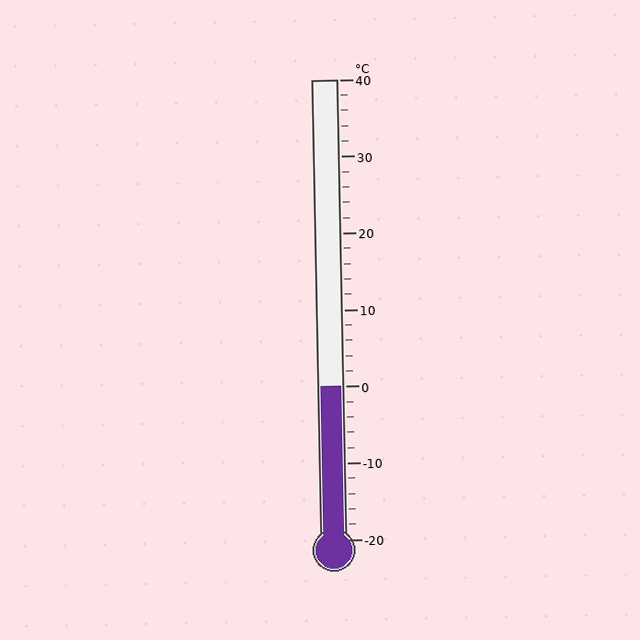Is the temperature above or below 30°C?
The temperature is below 30°C.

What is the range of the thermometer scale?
The thermometer scale ranges from -20°C to 40°C.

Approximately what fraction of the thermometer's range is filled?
The thermometer is filled to approximately 35% of its range.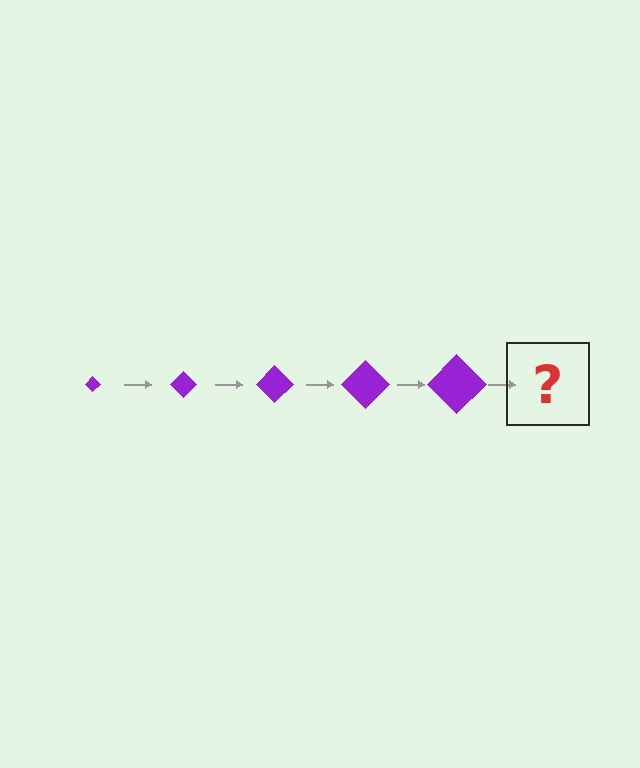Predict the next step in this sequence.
The next step is a purple diamond, larger than the previous one.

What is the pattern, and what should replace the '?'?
The pattern is that the diamond gets progressively larger each step. The '?' should be a purple diamond, larger than the previous one.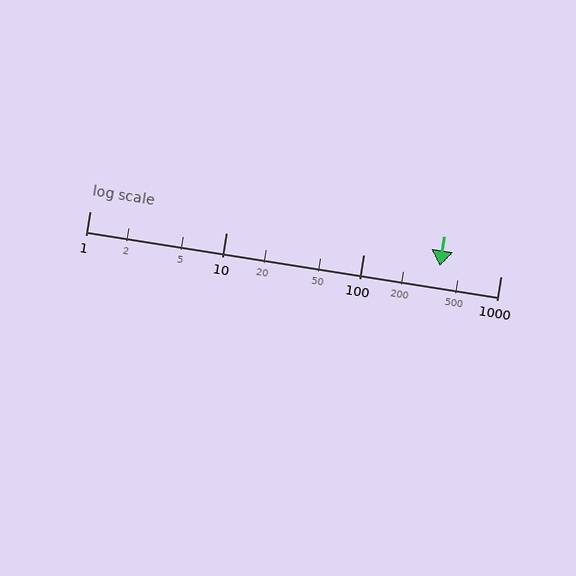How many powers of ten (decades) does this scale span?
The scale spans 3 decades, from 1 to 1000.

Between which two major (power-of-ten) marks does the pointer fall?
The pointer is between 100 and 1000.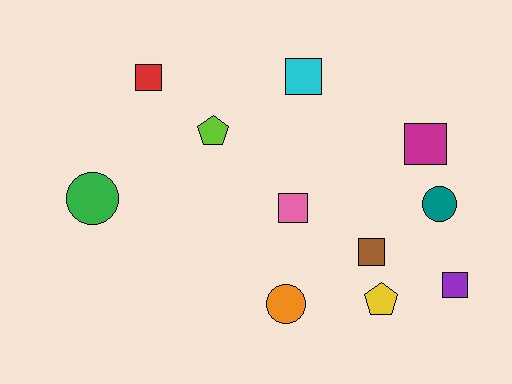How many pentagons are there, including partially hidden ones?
There are 2 pentagons.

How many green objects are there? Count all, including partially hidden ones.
There is 1 green object.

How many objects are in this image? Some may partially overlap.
There are 11 objects.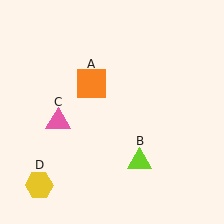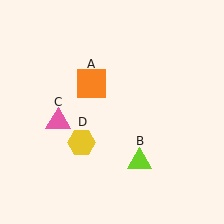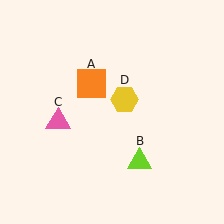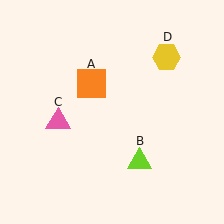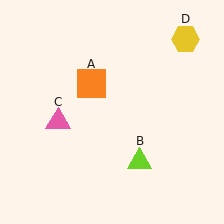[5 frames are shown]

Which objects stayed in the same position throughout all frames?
Orange square (object A) and lime triangle (object B) and pink triangle (object C) remained stationary.